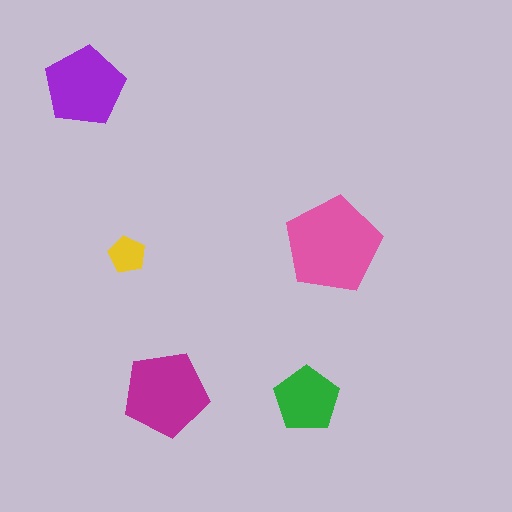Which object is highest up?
The purple pentagon is topmost.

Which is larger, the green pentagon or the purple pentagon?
The purple one.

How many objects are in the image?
There are 5 objects in the image.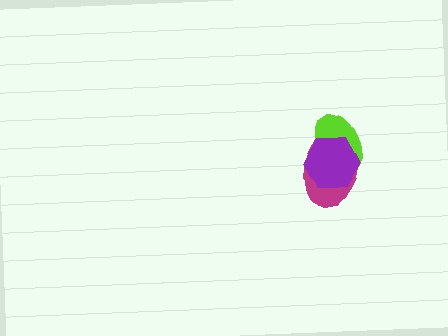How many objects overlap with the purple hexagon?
2 objects overlap with the purple hexagon.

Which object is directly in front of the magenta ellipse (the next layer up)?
The lime ellipse is directly in front of the magenta ellipse.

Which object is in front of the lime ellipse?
The purple hexagon is in front of the lime ellipse.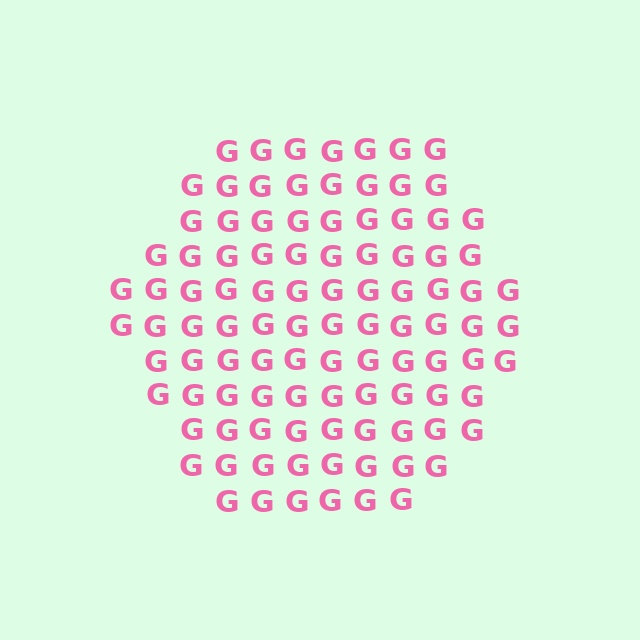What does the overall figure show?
The overall figure shows a hexagon.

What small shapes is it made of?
It is made of small letter G's.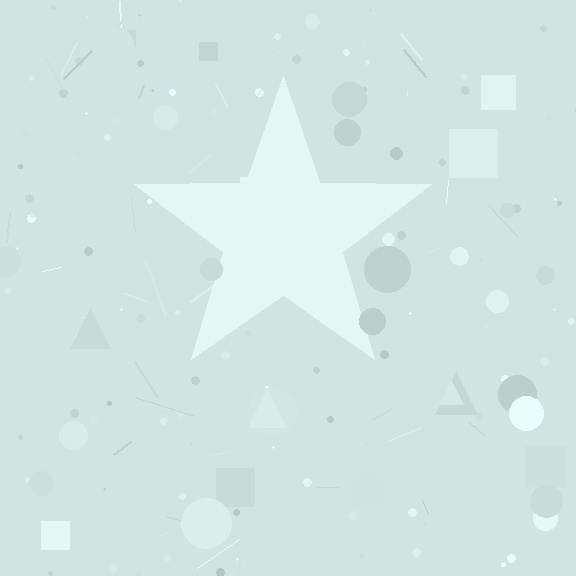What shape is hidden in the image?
A star is hidden in the image.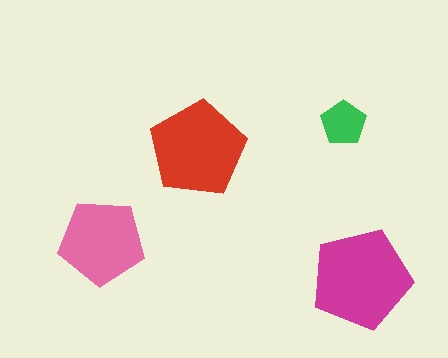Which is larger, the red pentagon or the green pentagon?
The red one.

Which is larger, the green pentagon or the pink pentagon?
The pink one.